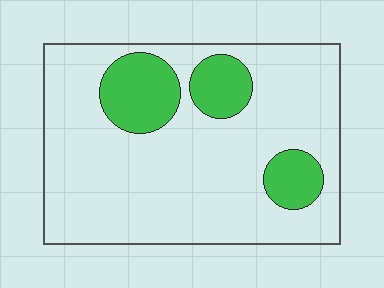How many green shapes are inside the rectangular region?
3.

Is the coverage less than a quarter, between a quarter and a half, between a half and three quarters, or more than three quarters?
Less than a quarter.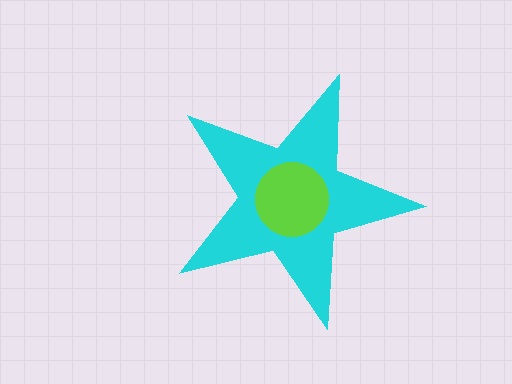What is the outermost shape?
The cyan star.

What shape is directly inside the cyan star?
The lime circle.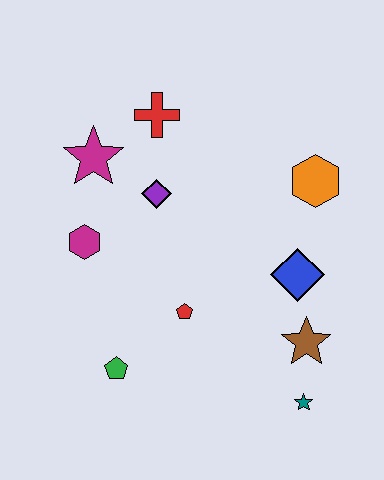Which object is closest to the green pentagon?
The red pentagon is closest to the green pentagon.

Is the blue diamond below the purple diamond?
Yes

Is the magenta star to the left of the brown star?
Yes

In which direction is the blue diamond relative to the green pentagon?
The blue diamond is to the right of the green pentagon.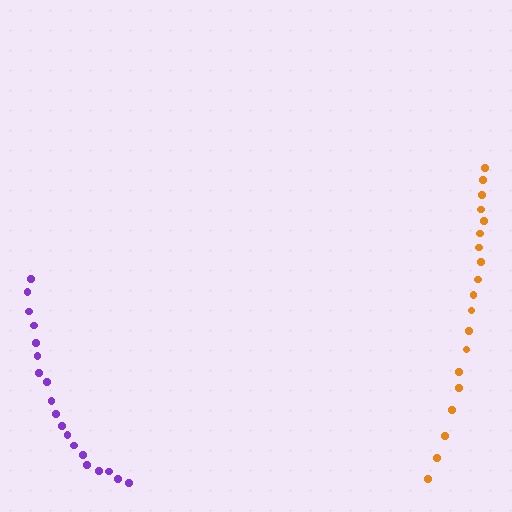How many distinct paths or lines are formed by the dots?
There are 2 distinct paths.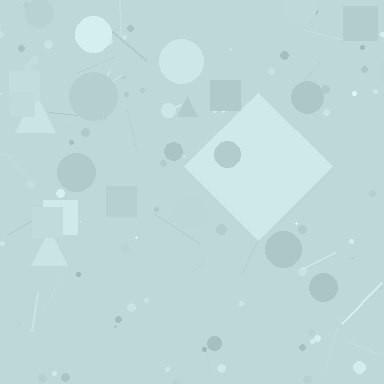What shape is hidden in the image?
A diamond is hidden in the image.